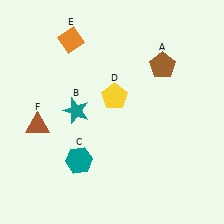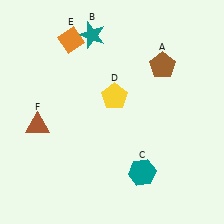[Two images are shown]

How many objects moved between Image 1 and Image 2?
2 objects moved between the two images.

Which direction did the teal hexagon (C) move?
The teal hexagon (C) moved right.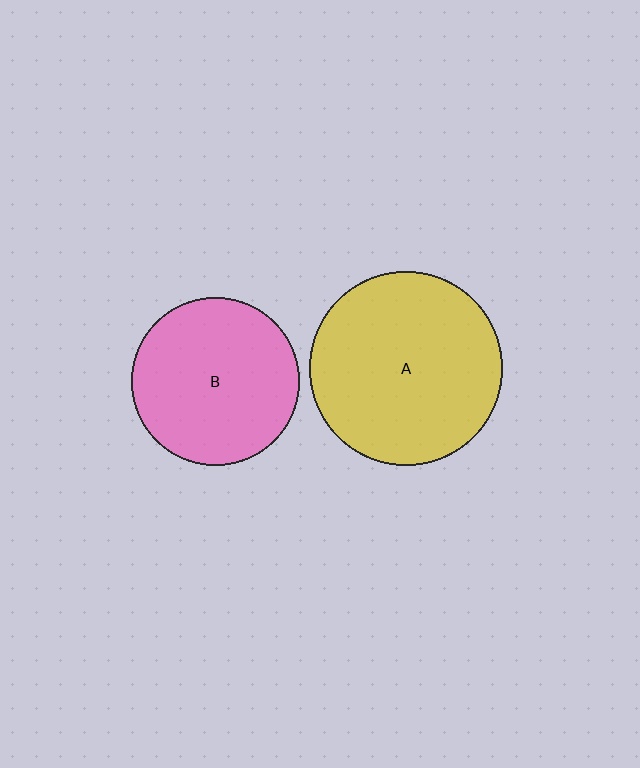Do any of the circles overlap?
No, none of the circles overlap.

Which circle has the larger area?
Circle A (yellow).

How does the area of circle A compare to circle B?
Approximately 1.3 times.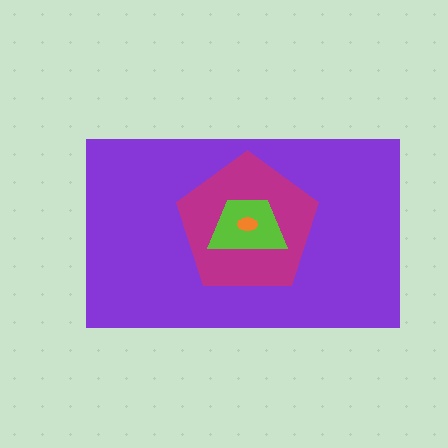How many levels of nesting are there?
4.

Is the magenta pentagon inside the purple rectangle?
Yes.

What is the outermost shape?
The purple rectangle.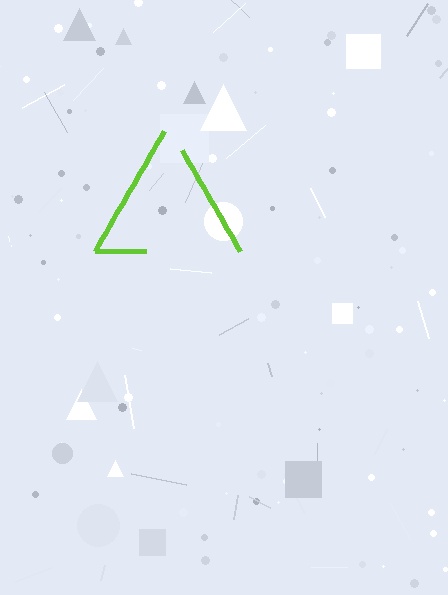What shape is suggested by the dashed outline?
The dashed outline suggests a triangle.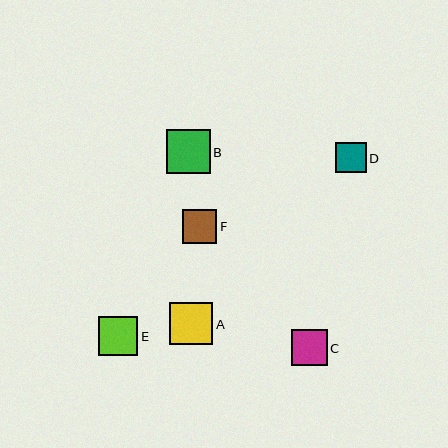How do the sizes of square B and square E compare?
Square B and square E are approximately the same size.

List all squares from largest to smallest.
From largest to smallest: B, A, E, C, F, D.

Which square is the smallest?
Square D is the smallest with a size of approximately 31 pixels.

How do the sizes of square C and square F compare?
Square C and square F are approximately the same size.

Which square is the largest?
Square B is the largest with a size of approximately 43 pixels.